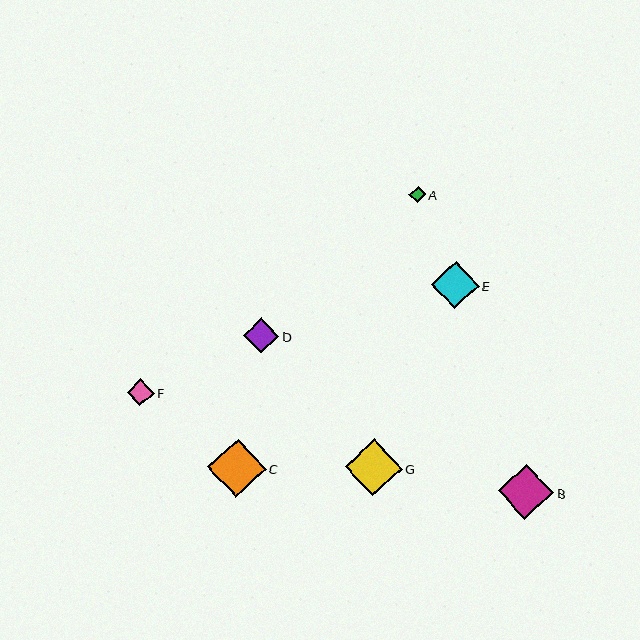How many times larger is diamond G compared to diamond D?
Diamond G is approximately 1.6 times the size of diamond D.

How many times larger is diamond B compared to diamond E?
Diamond B is approximately 1.2 times the size of diamond E.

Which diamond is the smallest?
Diamond A is the smallest with a size of approximately 16 pixels.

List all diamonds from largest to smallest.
From largest to smallest: C, G, B, E, D, F, A.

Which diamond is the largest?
Diamond C is the largest with a size of approximately 58 pixels.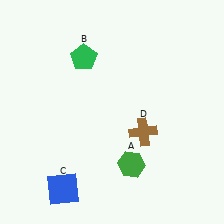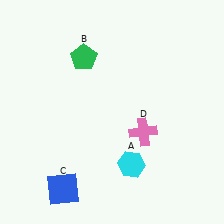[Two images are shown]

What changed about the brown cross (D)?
In Image 1, D is brown. In Image 2, it changed to pink.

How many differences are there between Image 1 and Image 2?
There are 2 differences between the two images.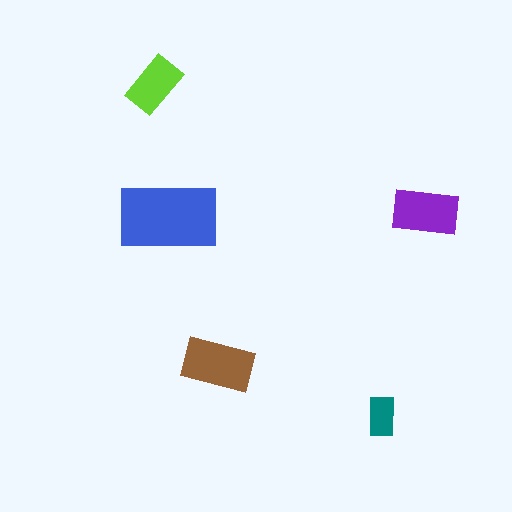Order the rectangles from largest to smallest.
the blue one, the brown one, the purple one, the lime one, the teal one.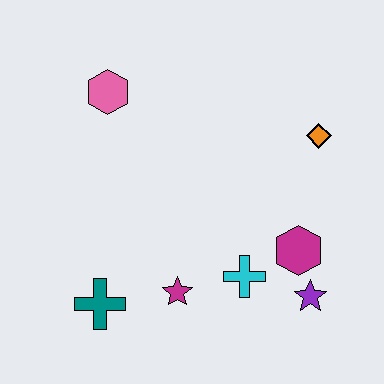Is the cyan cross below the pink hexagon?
Yes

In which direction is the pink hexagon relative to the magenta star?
The pink hexagon is above the magenta star.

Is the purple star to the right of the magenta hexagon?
Yes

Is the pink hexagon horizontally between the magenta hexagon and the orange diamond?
No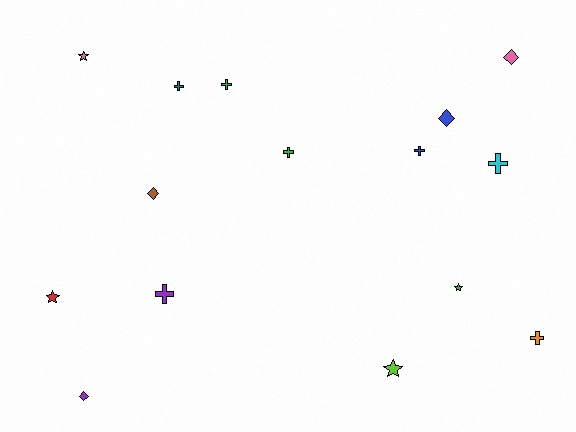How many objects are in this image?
There are 15 objects.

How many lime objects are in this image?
There is 1 lime object.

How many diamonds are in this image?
There are 4 diamonds.